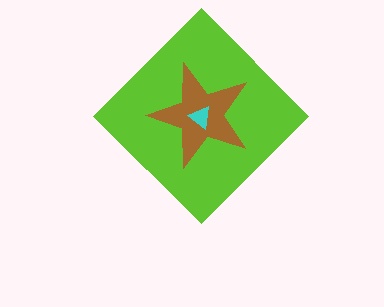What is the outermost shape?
The lime diamond.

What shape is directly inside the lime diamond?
The brown star.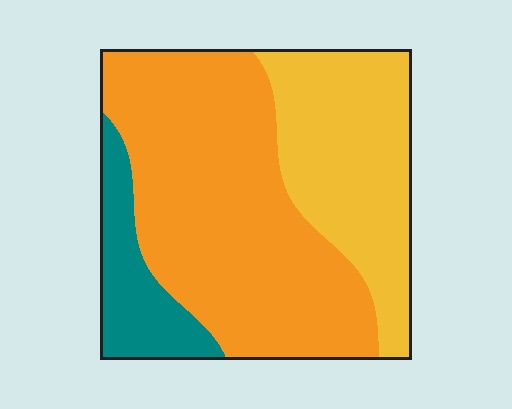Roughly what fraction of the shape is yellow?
Yellow covers roughly 30% of the shape.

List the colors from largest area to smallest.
From largest to smallest: orange, yellow, teal.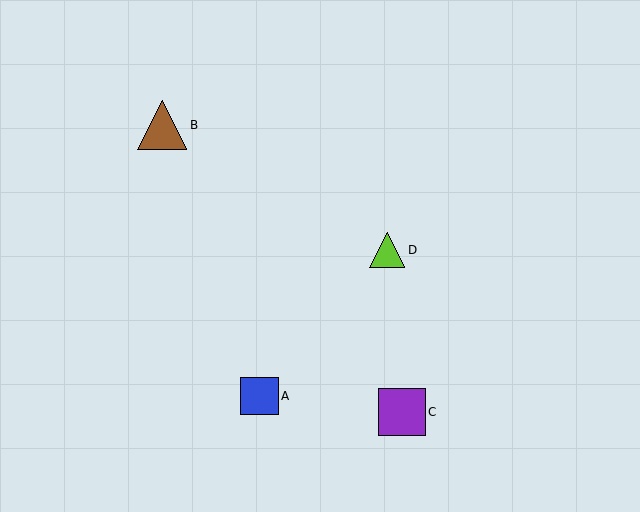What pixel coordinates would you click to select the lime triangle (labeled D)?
Click at (387, 250) to select the lime triangle D.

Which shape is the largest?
The brown triangle (labeled B) is the largest.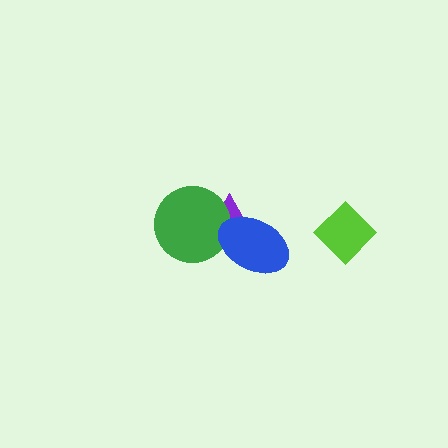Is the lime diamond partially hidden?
No, no other shape covers it.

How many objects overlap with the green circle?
2 objects overlap with the green circle.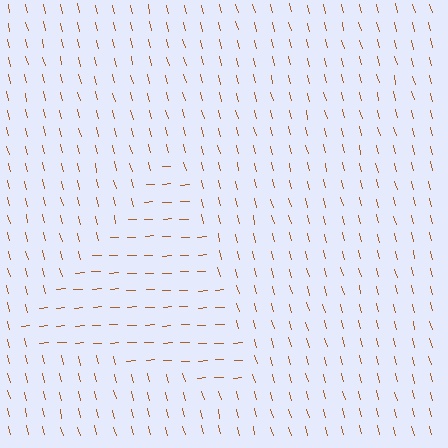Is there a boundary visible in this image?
Yes, there is a texture boundary formed by a change in line orientation.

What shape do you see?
I see a triangle.